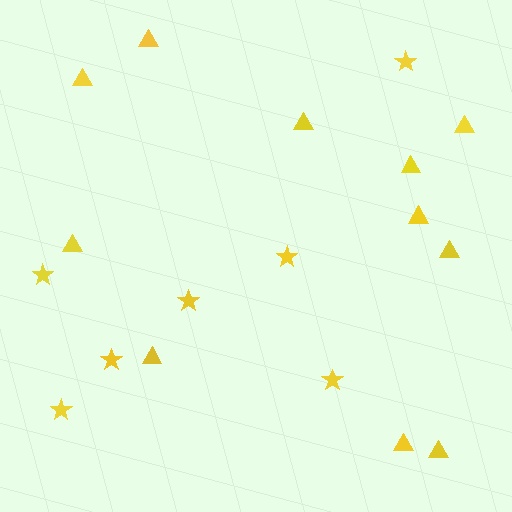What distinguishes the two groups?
There are 2 groups: one group of stars (7) and one group of triangles (11).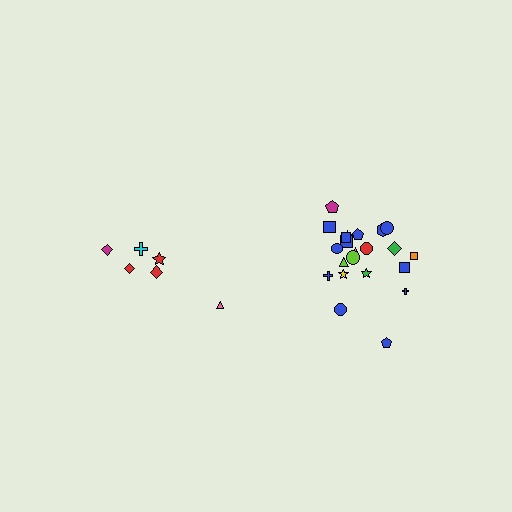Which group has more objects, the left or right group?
The right group.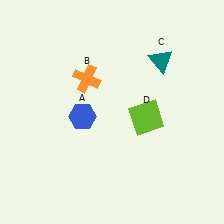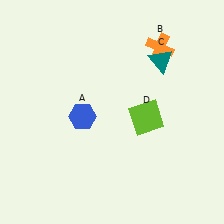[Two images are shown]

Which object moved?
The orange cross (B) moved right.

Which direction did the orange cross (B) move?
The orange cross (B) moved right.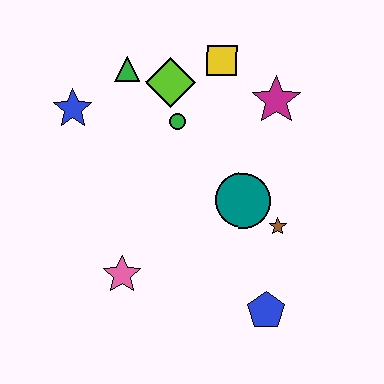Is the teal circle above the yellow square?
No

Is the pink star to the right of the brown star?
No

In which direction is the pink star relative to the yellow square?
The pink star is below the yellow square.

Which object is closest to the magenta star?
The yellow square is closest to the magenta star.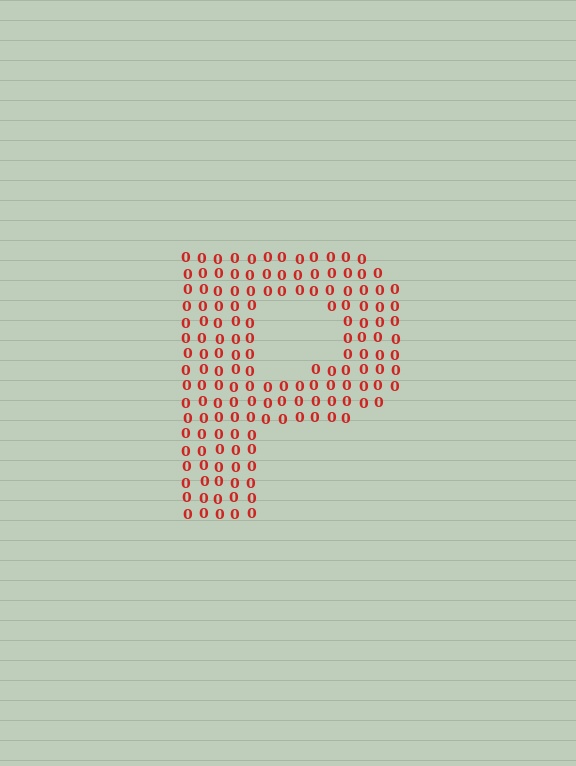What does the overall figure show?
The overall figure shows the letter P.